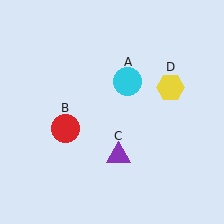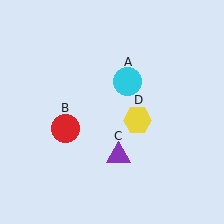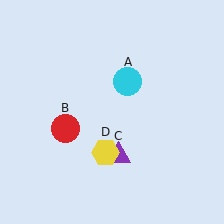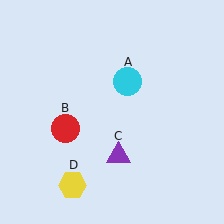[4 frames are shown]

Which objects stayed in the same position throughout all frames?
Cyan circle (object A) and red circle (object B) and purple triangle (object C) remained stationary.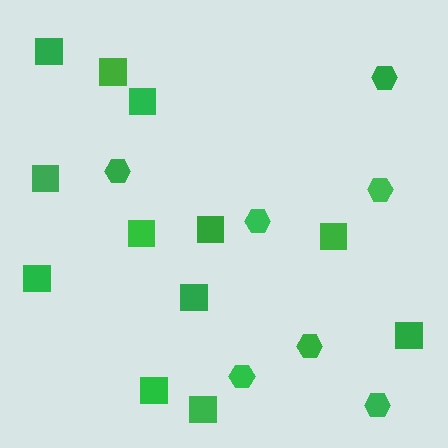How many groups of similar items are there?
There are 2 groups: one group of hexagons (7) and one group of squares (12).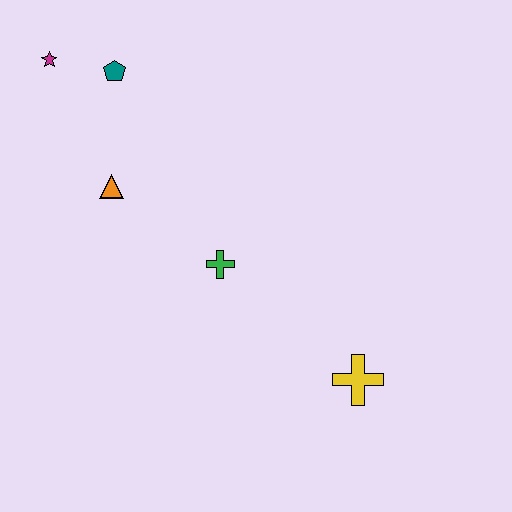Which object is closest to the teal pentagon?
The magenta star is closest to the teal pentagon.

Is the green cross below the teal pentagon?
Yes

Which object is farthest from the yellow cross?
The magenta star is farthest from the yellow cross.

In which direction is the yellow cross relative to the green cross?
The yellow cross is to the right of the green cross.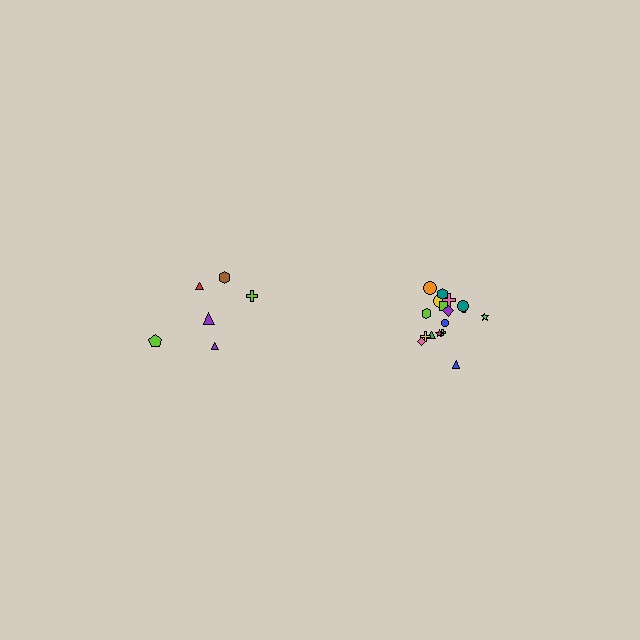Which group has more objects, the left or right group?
The right group.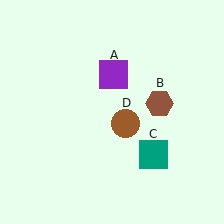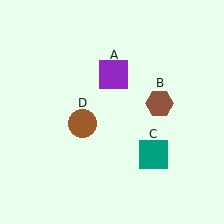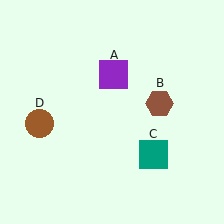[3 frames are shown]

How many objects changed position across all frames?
1 object changed position: brown circle (object D).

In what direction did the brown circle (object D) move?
The brown circle (object D) moved left.